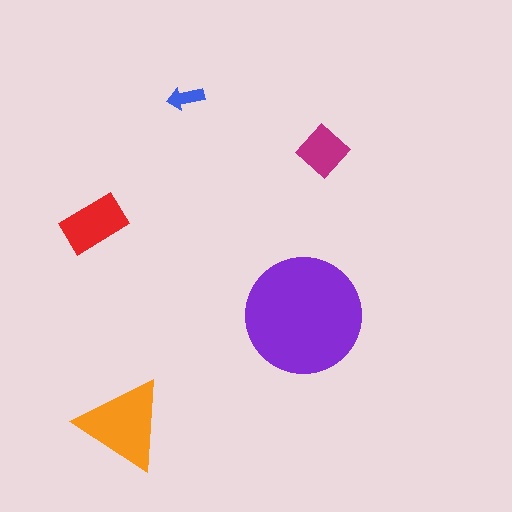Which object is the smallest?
The blue arrow.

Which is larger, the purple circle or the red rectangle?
The purple circle.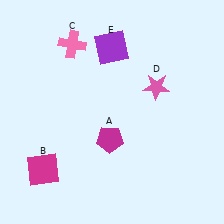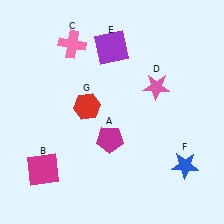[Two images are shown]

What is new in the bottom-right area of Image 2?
A blue star (F) was added in the bottom-right area of Image 2.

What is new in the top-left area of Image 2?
A red hexagon (G) was added in the top-left area of Image 2.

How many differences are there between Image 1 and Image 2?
There are 2 differences between the two images.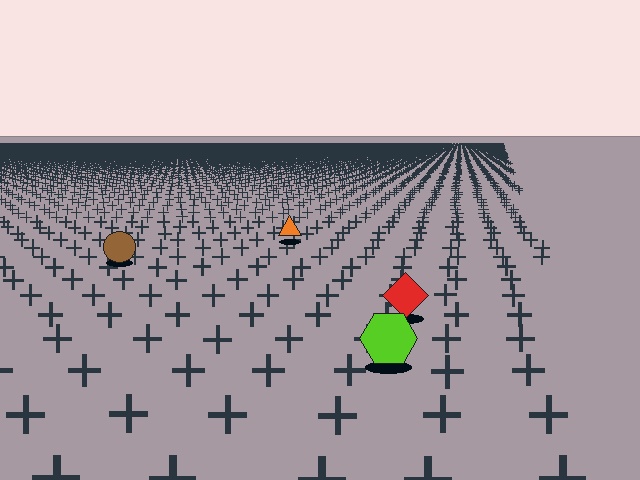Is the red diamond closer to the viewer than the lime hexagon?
No. The lime hexagon is closer — you can tell from the texture gradient: the ground texture is coarser near it.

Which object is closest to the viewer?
The lime hexagon is closest. The texture marks near it are larger and more spread out.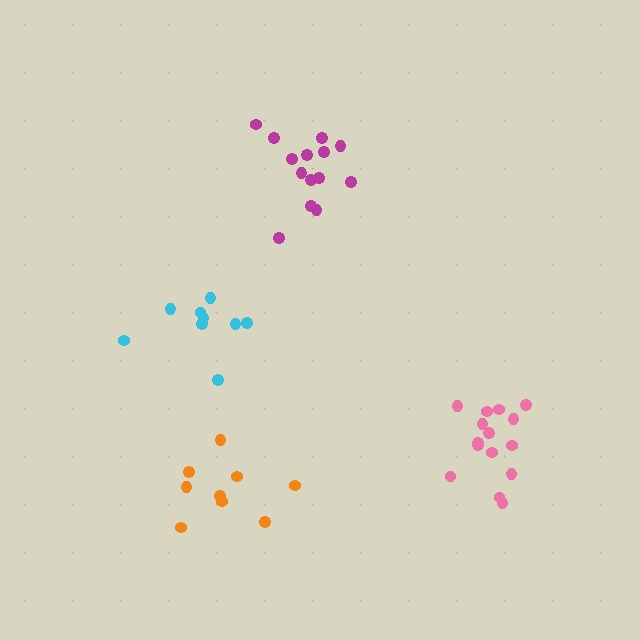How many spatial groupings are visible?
There are 4 spatial groupings.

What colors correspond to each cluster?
The clusters are colored: orange, cyan, magenta, pink.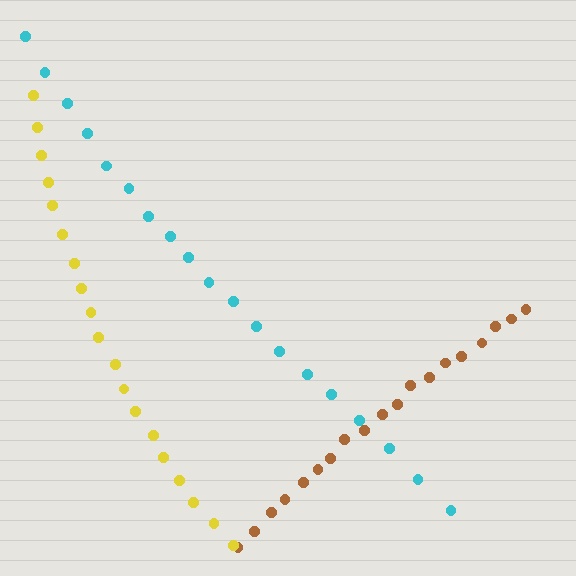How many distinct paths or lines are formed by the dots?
There are 3 distinct paths.